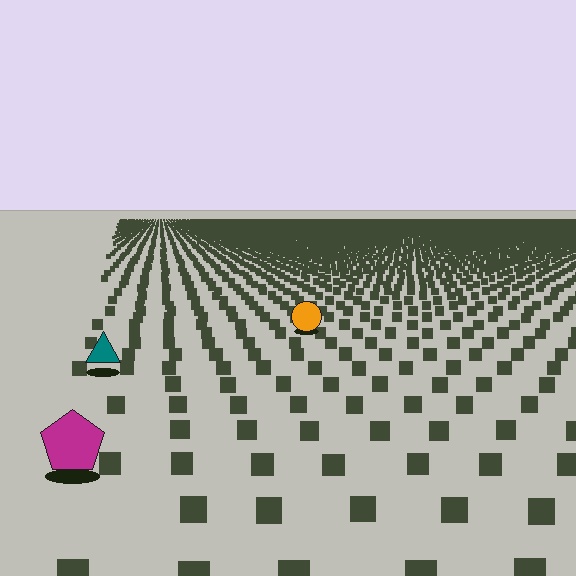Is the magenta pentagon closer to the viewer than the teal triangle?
Yes. The magenta pentagon is closer — you can tell from the texture gradient: the ground texture is coarser near it.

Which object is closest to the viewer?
The magenta pentagon is closest. The texture marks near it are larger and more spread out.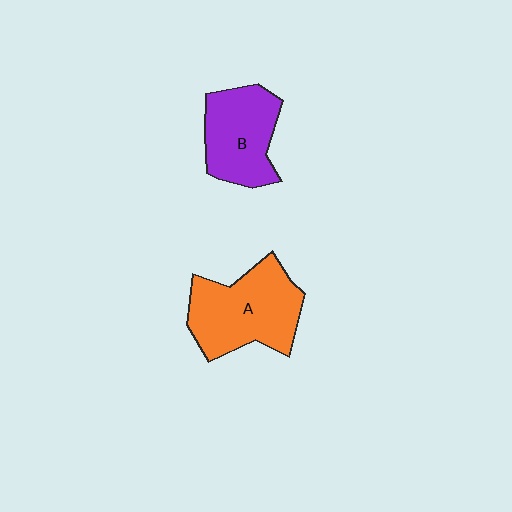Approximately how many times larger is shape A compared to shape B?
Approximately 1.3 times.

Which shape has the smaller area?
Shape B (purple).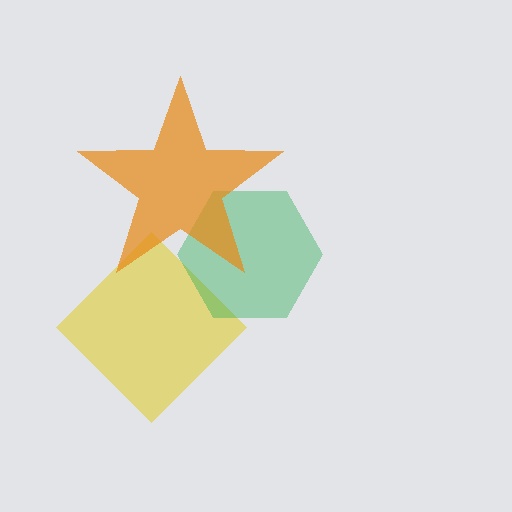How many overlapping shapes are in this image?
There are 3 overlapping shapes in the image.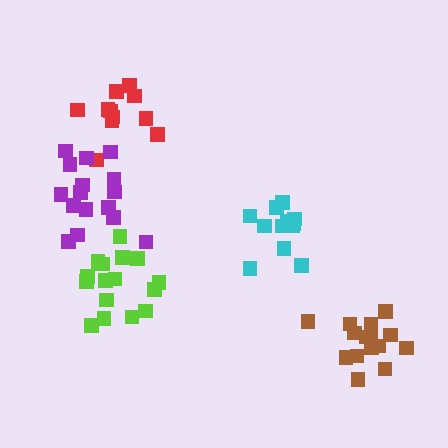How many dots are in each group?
Group 1: 12 dots, Group 2: 11 dots, Group 3: 16 dots, Group 4: 16 dots, Group 5: 15 dots (70 total).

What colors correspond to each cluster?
The clusters are colored: cyan, red, purple, lime, brown.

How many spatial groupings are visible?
There are 5 spatial groupings.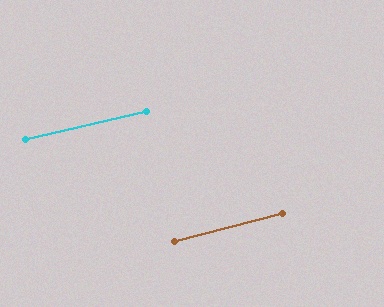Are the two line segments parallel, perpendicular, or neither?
Parallel — their directions differ by only 1.4°.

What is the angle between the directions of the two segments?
Approximately 1 degree.